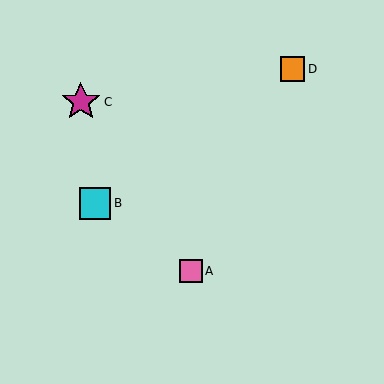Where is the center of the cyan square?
The center of the cyan square is at (95, 204).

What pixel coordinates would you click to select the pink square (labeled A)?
Click at (191, 271) to select the pink square A.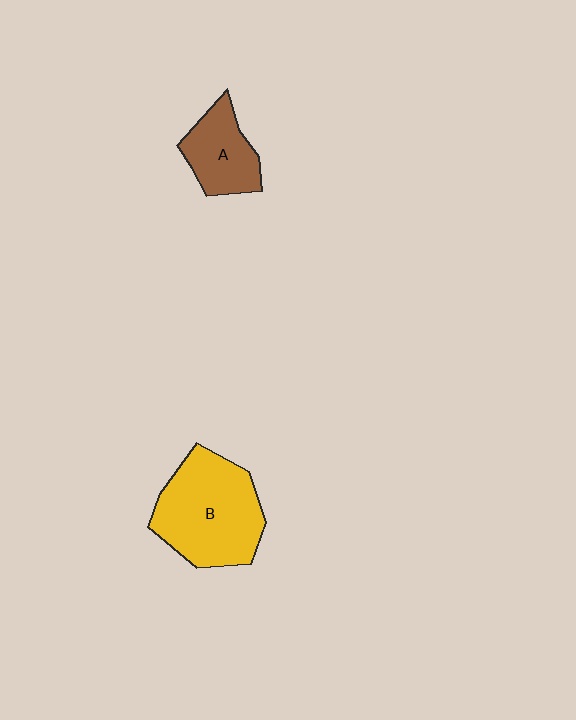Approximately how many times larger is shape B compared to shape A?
Approximately 1.9 times.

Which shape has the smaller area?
Shape A (brown).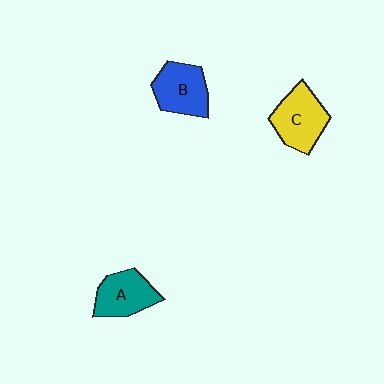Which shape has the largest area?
Shape C (yellow).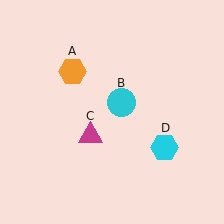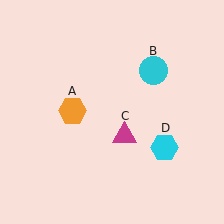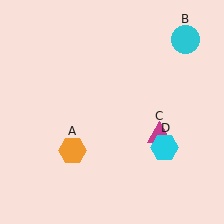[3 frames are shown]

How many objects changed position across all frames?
3 objects changed position: orange hexagon (object A), cyan circle (object B), magenta triangle (object C).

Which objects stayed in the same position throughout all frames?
Cyan hexagon (object D) remained stationary.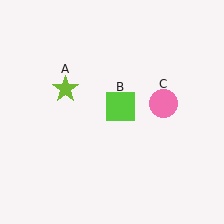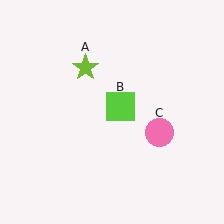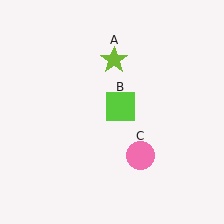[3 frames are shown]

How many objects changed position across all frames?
2 objects changed position: lime star (object A), pink circle (object C).